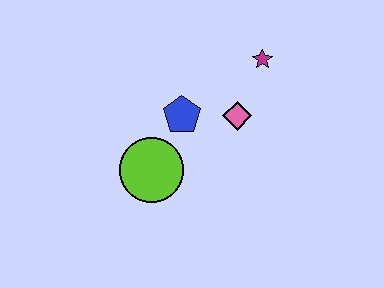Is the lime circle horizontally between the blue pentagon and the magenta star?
No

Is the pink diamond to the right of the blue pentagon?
Yes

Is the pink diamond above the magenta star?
No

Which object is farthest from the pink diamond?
The lime circle is farthest from the pink diamond.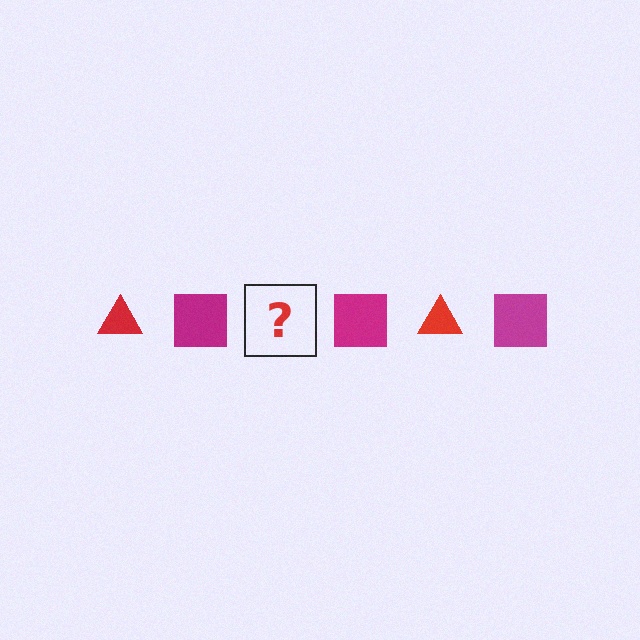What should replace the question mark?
The question mark should be replaced with a red triangle.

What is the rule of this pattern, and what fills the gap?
The rule is that the pattern alternates between red triangle and magenta square. The gap should be filled with a red triangle.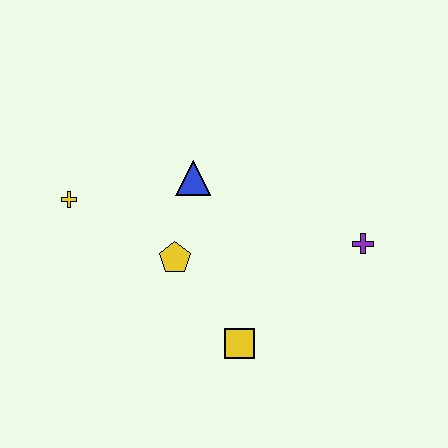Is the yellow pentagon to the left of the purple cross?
Yes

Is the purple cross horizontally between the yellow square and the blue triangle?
No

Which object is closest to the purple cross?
The yellow square is closest to the purple cross.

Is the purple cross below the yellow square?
No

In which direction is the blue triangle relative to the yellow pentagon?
The blue triangle is above the yellow pentagon.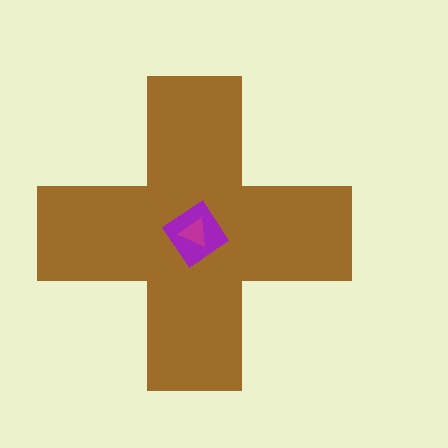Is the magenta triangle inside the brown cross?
Yes.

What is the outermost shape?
The brown cross.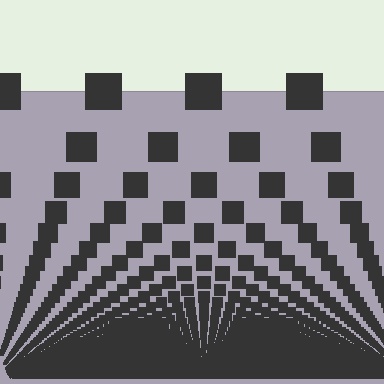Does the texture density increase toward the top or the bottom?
Density increases toward the bottom.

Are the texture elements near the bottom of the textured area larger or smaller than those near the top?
Smaller. The gradient is inverted — elements near the bottom are smaller and denser.